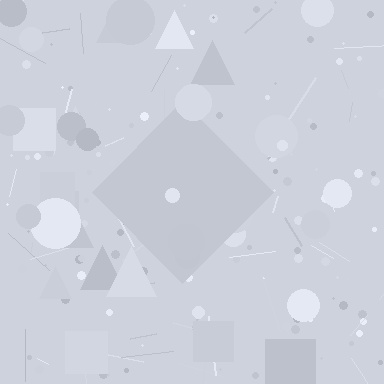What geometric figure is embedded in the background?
A diamond is embedded in the background.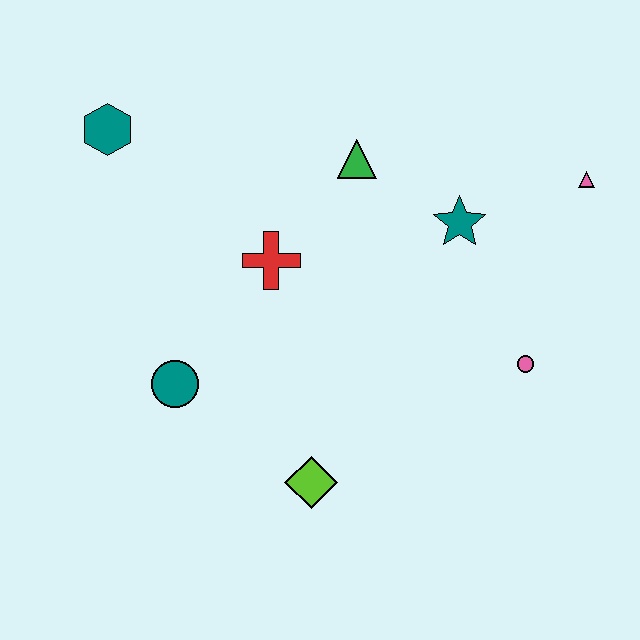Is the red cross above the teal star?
No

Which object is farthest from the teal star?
The teal hexagon is farthest from the teal star.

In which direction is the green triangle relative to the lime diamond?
The green triangle is above the lime diamond.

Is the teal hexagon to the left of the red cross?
Yes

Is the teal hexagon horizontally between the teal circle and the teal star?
No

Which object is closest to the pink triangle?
The teal star is closest to the pink triangle.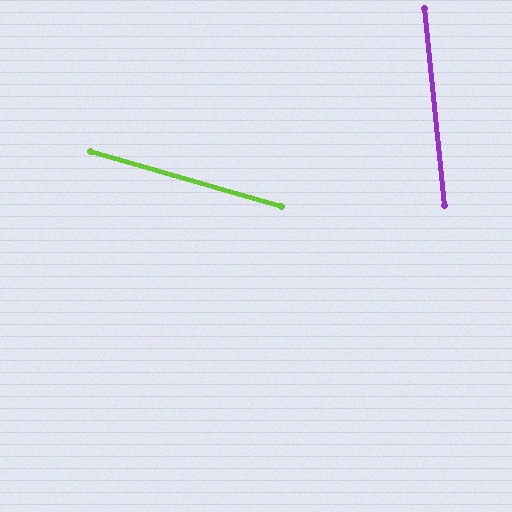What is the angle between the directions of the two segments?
Approximately 68 degrees.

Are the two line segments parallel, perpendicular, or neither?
Neither parallel nor perpendicular — they differ by about 68°.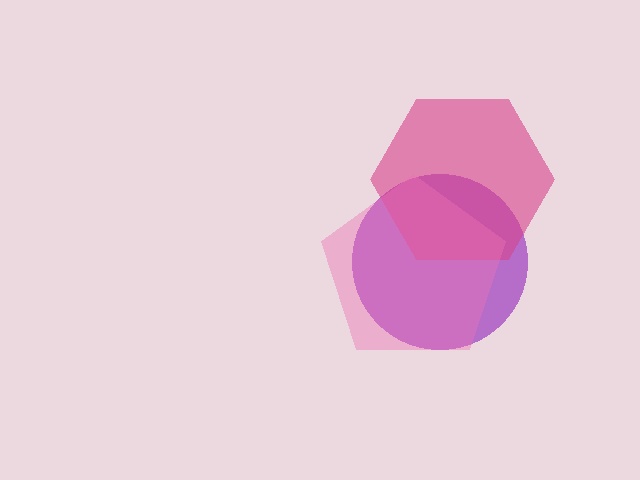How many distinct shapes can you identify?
There are 3 distinct shapes: a purple circle, a magenta hexagon, a pink pentagon.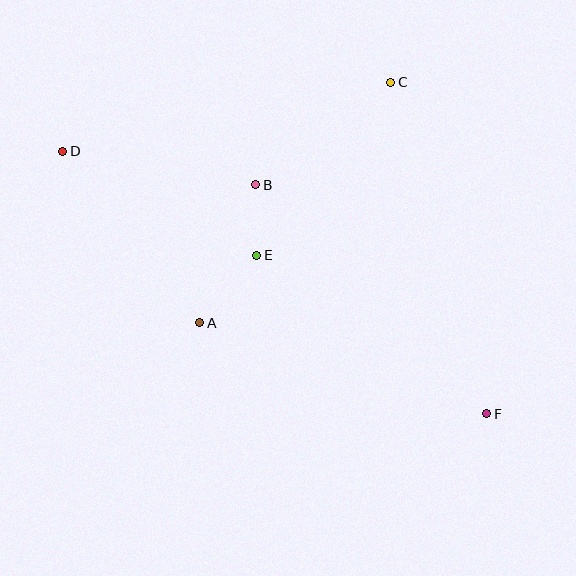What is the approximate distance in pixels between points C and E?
The distance between C and E is approximately 219 pixels.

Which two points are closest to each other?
Points B and E are closest to each other.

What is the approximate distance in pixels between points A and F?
The distance between A and F is approximately 301 pixels.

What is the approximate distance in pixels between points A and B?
The distance between A and B is approximately 149 pixels.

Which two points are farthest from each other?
Points D and F are farthest from each other.